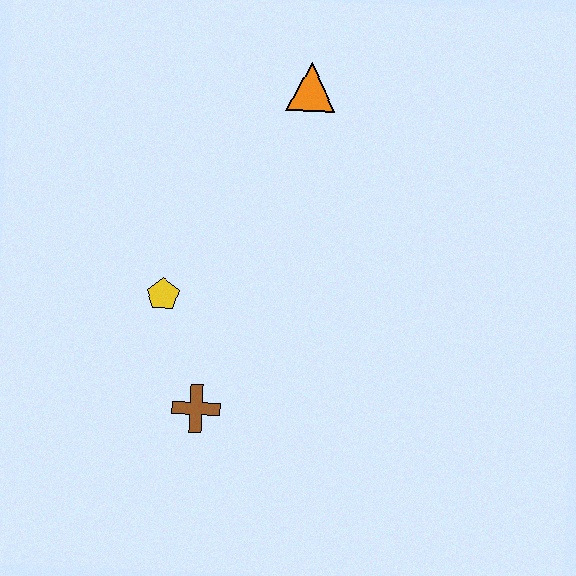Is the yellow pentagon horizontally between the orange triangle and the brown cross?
No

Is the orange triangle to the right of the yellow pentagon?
Yes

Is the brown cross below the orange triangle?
Yes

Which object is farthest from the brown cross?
The orange triangle is farthest from the brown cross.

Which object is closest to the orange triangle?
The yellow pentagon is closest to the orange triangle.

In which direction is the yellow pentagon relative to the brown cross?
The yellow pentagon is above the brown cross.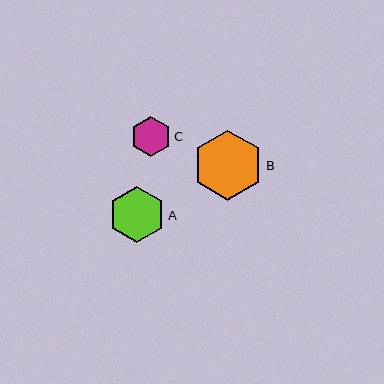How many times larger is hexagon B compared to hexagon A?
Hexagon B is approximately 1.2 times the size of hexagon A.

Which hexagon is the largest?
Hexagon B is the largest with a size of approximately 70 pixels.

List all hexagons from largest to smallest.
From largest to smallest: B, A, C.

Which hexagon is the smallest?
Hexagon C is the smallest with a size of approximately 40 pixels.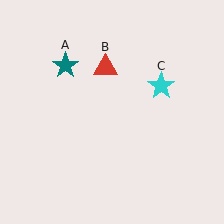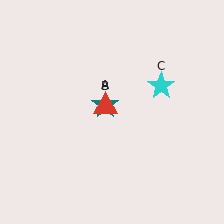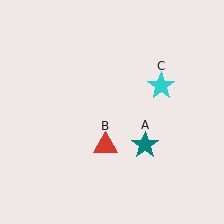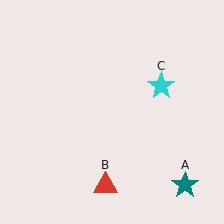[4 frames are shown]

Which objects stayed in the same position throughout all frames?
Cyan star (object C) remained stationary.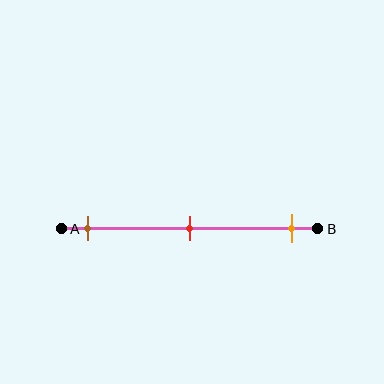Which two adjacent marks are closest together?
The brown and red marks are the closest adjacent pair.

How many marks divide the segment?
There are 3 marks dividing the segment.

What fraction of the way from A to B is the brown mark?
The brown mark is approximately 10% (0.1) of the way from A to B.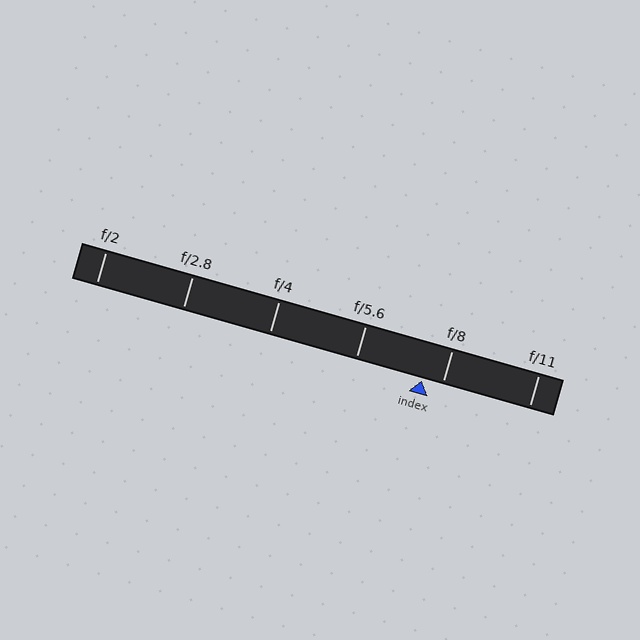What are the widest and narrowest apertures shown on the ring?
The widest aperture shown is f/2 and the narrowest is f/11.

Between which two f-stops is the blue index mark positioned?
The index mark is between f/5.6 and f/8.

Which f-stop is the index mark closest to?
The index mark is closest to f/8.